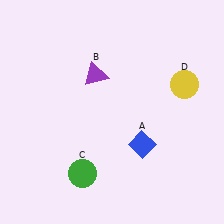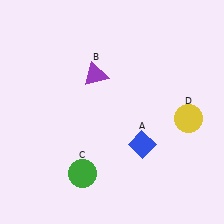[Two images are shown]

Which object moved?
The yellow circle (D) moved down.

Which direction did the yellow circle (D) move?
The yellow circle (D) moved down.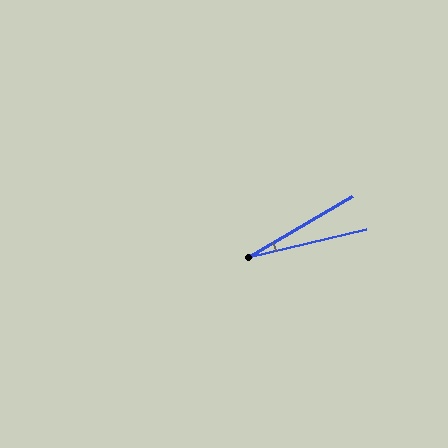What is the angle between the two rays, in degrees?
Approximately 17 degrees.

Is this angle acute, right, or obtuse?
It is acute.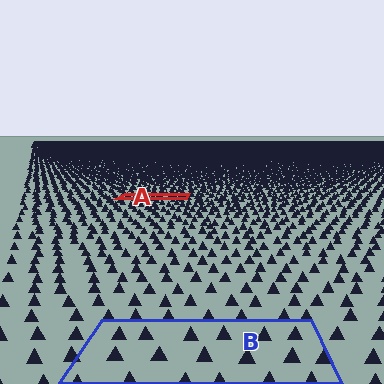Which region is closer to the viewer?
Region B is closer. The texture elements there are larger and more spread out.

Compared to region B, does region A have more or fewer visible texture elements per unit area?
Region A has more texture elements per unit area — they are packed more densely because it is farther away.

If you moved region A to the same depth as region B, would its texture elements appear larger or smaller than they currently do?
They would appear larger. At a closer depth, the same texture elements are projected at a bigger on-screen size.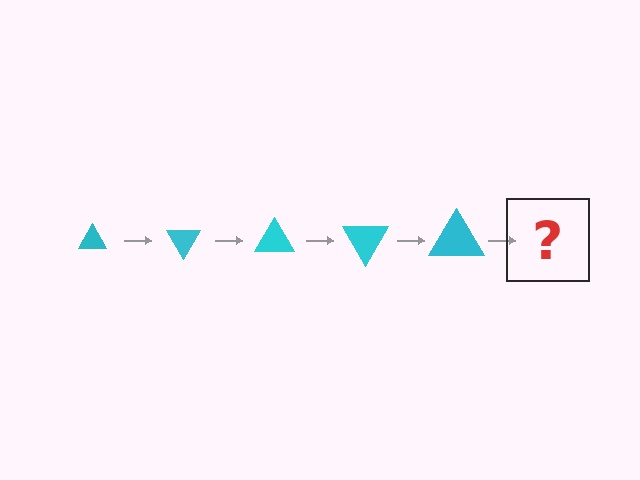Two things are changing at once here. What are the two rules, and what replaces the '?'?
The two rules are that the triangle grows larger each step and it rotates 60 degrees each step. The '?' should be a triangle, larger than the previous one and rotated 300 degrees from the start.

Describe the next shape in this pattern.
It should be a triangle, larger than the previous one and rotated 300 degrees from the start.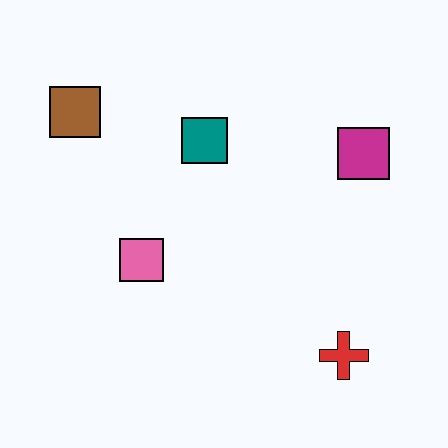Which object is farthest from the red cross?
The brown square is farthest from the red cross.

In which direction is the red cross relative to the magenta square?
The red cross is below the magenta square.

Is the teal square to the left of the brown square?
No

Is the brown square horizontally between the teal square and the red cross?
No